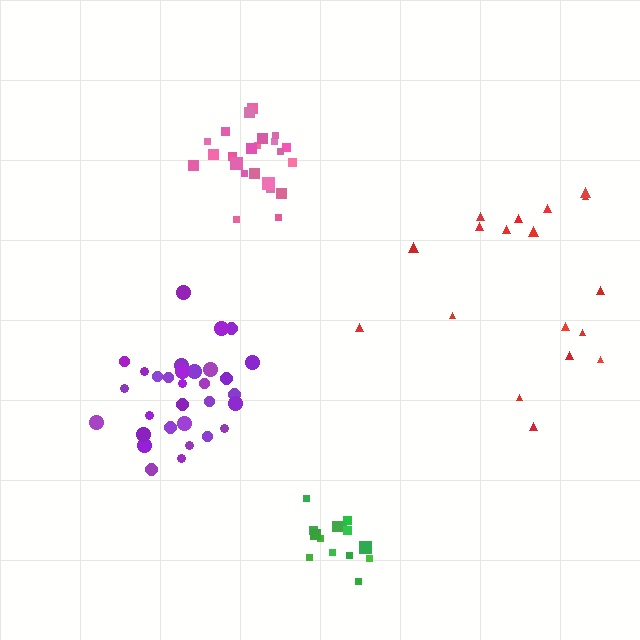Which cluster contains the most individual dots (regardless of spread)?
Purple (31).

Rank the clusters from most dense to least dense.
purple, green, pink, red.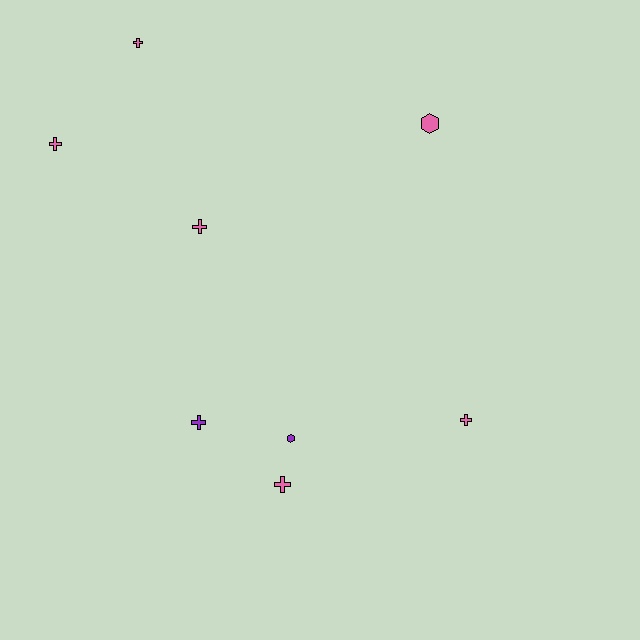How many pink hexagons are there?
There is 1 pink hexagon.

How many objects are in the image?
There are 8 objects.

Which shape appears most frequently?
Cross, with 6 objects.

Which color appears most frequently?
Pink, with 6 objects.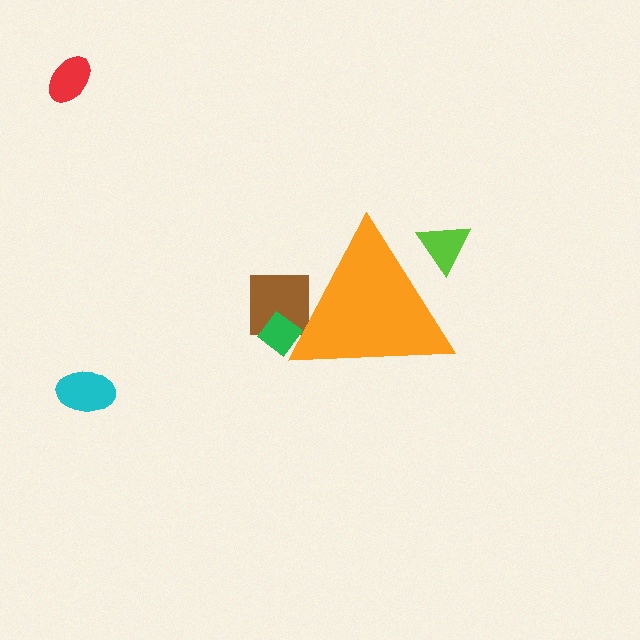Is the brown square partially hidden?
Yes, the brown square is partially hidden behind the orange triangle.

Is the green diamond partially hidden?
Yes, the green diamond is partially hidden behind the orange triangle.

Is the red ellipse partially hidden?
No, the red ellipse is fully visible.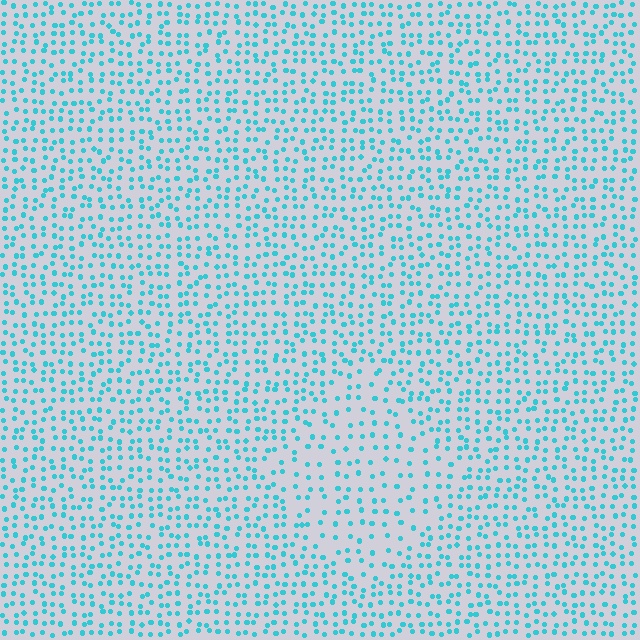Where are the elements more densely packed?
The elements are more densely packed outside the diamond boundary.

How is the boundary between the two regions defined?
The boundary is defined by a change in element density (approximately 1.7x ratio). All elements are the same color, size, and shape.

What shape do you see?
I see a diamond.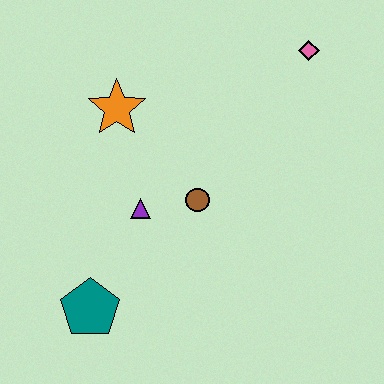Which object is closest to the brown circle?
The purple triangle is closest to the brown circle.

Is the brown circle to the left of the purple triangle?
No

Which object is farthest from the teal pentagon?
The pink diamond is farthest from the teal pentagon.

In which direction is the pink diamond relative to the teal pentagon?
The pink diamond is above the teal pentagon.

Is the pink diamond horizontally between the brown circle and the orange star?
No